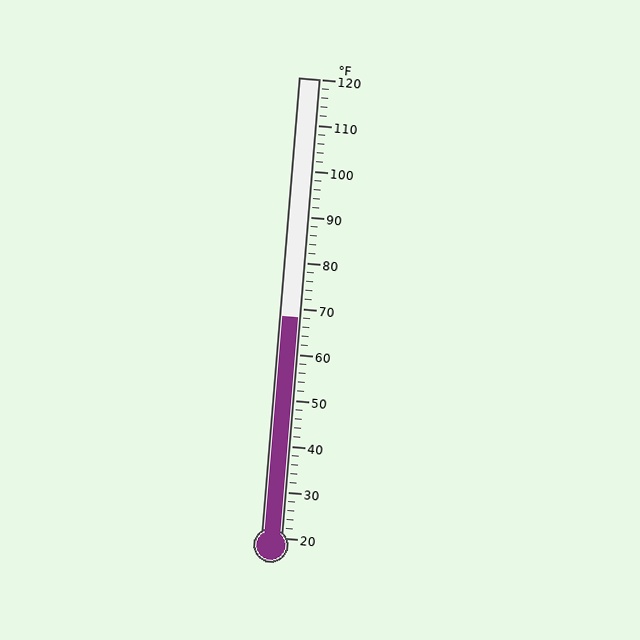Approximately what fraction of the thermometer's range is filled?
The thermometer is filled to approximately 50% of its range.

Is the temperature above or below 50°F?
The temperature is above 50°F.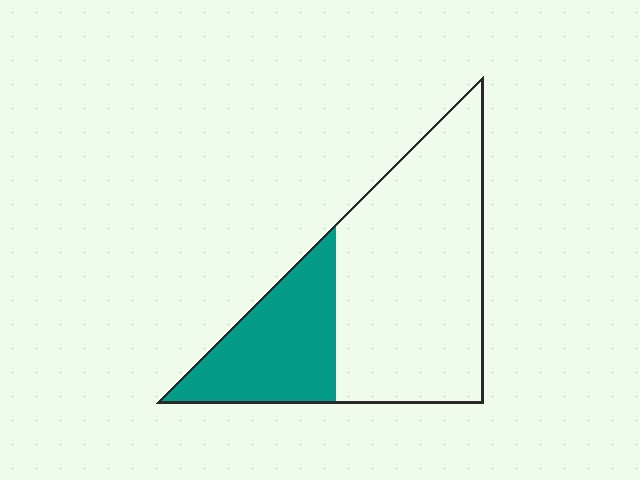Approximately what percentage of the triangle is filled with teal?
Approximately 30%.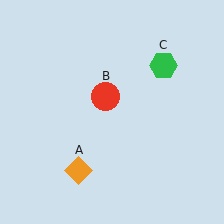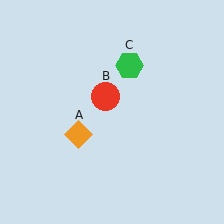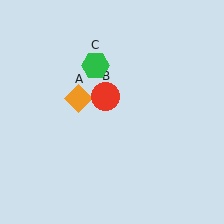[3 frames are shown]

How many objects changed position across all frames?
2 objects changed position: orange diamond (object A), green hexagon (object C).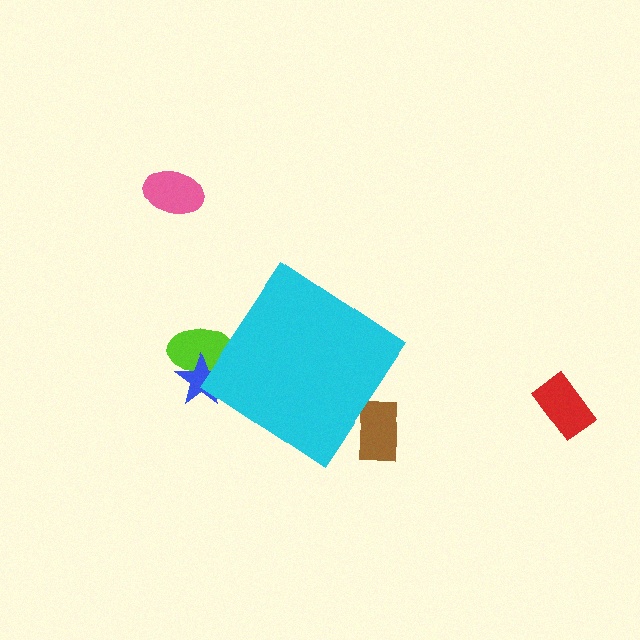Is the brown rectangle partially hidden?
Yes, the brown rectangle is partially hidden behind the cyan diamond.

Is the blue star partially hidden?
Yes, the blue star is partially hidden behind the cyan diamond.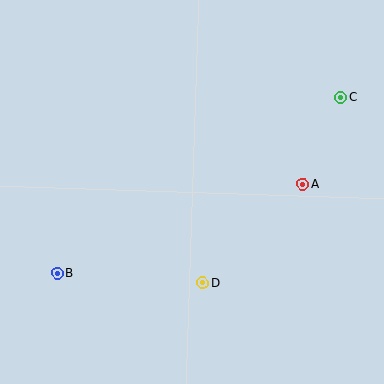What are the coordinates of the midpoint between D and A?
The midpoint between D and A is at (253, 233).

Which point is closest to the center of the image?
Point D at (203, 283) is closest to the center.